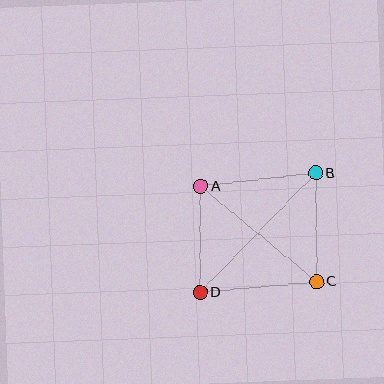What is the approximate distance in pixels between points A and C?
The distance between A and C is approximately 150 pixels.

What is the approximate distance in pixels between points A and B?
The distance between A and B is approximately 116 pixels.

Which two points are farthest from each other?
Points B and D are farthest from each other.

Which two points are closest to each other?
Points A and D are closest to each other.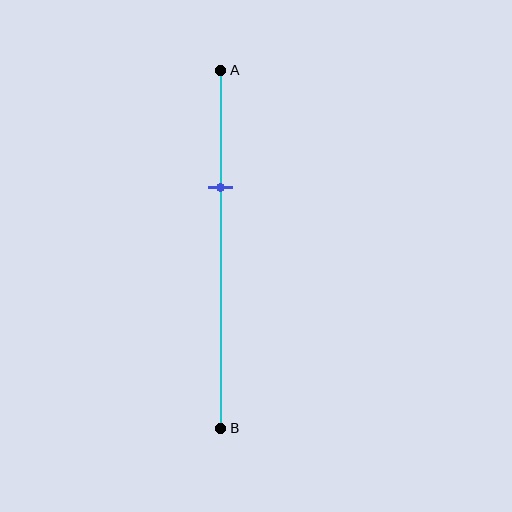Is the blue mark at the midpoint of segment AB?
No, the mark is at about 35% from A, not at the 50% midpoint.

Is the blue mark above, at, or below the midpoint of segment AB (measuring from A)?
The blue mark is above the midpoint of segment AB.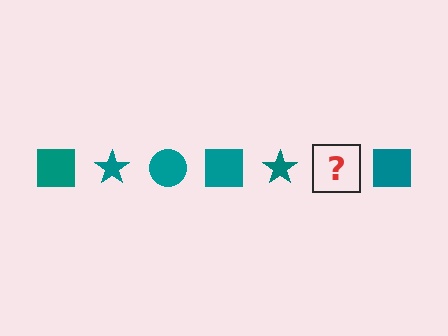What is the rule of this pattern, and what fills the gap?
The rule is that the pattern cycles through square, star, circle shapes in teal. The gap should be filled with a teal circle.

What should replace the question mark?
The question mark should be replaced with a teal circle.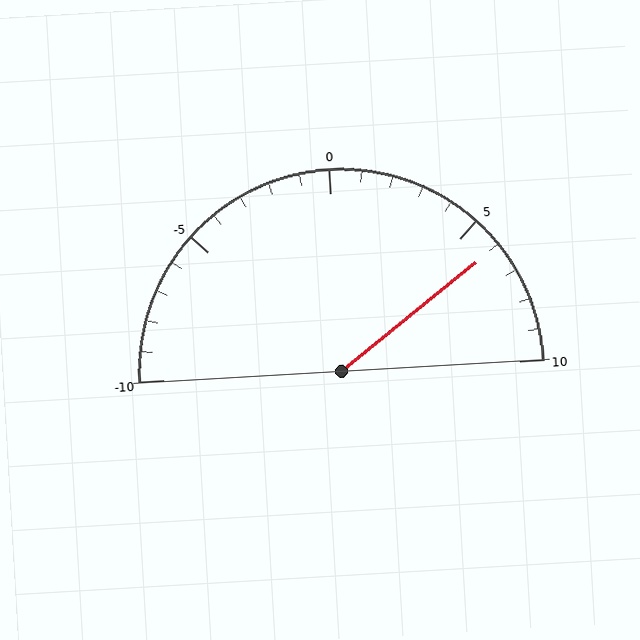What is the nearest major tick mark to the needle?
The nearest major tick mark is 5.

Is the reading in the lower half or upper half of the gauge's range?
The reading is in the upper half of the range (-10 to 10).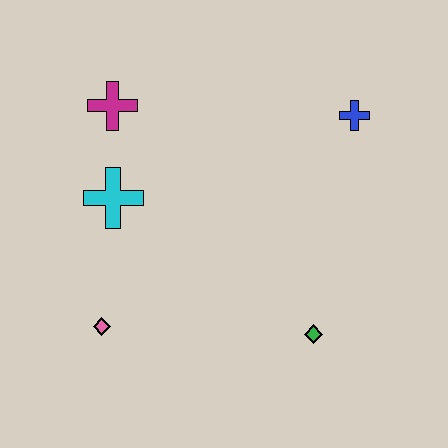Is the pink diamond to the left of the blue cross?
Yes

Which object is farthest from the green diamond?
The magenta cross is farthest from the green diamond.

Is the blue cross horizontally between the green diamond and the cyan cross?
No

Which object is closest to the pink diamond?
The cyan cross is closest to the pink diamond.